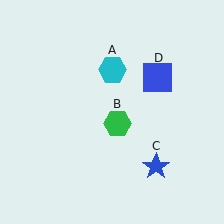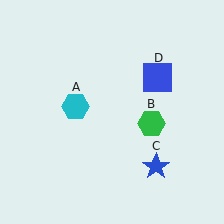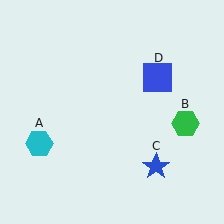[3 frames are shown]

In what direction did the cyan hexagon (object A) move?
The cyan hexagon (object A) moved down and to the left.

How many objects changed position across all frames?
2 objects changed position: cyan hexagon (object A), green hexagon (object B).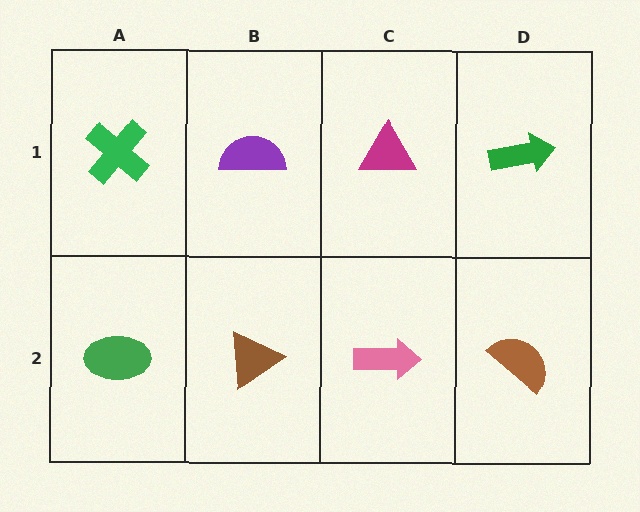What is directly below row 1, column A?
A green ellipse.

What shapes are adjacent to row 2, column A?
A green cross (row 1, column A), a brown triangle (row 2, column B).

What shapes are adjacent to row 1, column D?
A brown semicircle (row 2, column D), a magenta triangle (row 1, column C).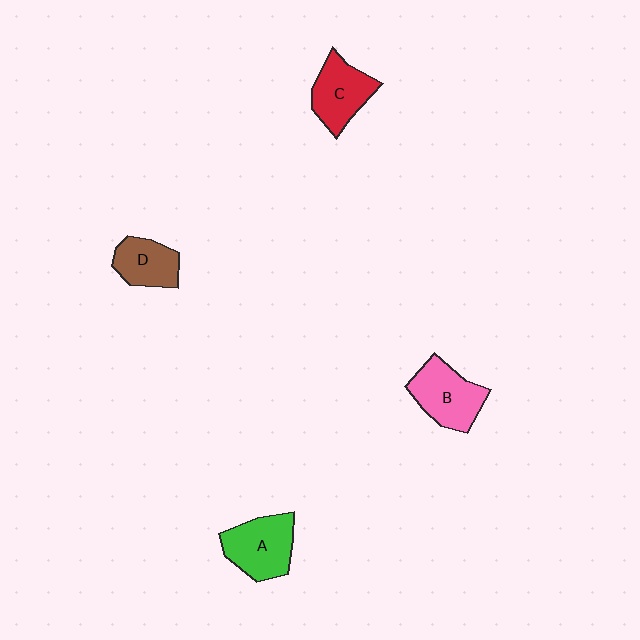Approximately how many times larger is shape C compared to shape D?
Approximately 1.2 times.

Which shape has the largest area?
Shape A (green).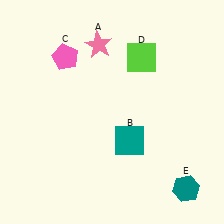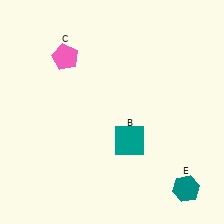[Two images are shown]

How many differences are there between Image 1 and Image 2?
There are 2 differences between the two images.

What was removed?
The pink star (A), the lime square (D) were removed in Image 2.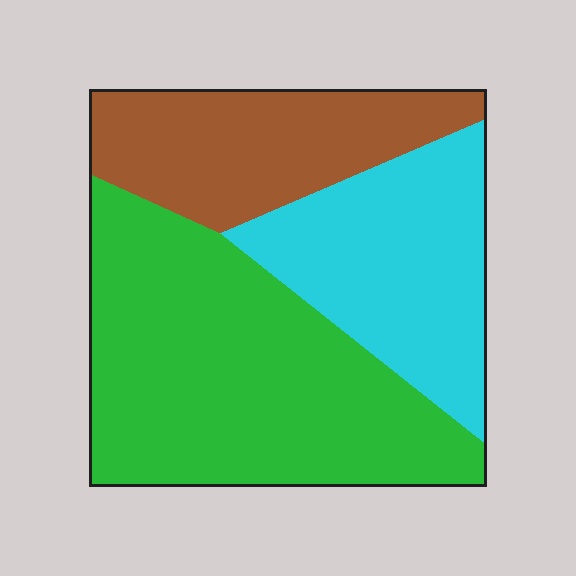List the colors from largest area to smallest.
From largest to smallest: green, cyan, brown.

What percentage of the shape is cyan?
Cyan covers roughly 30% of the shape.